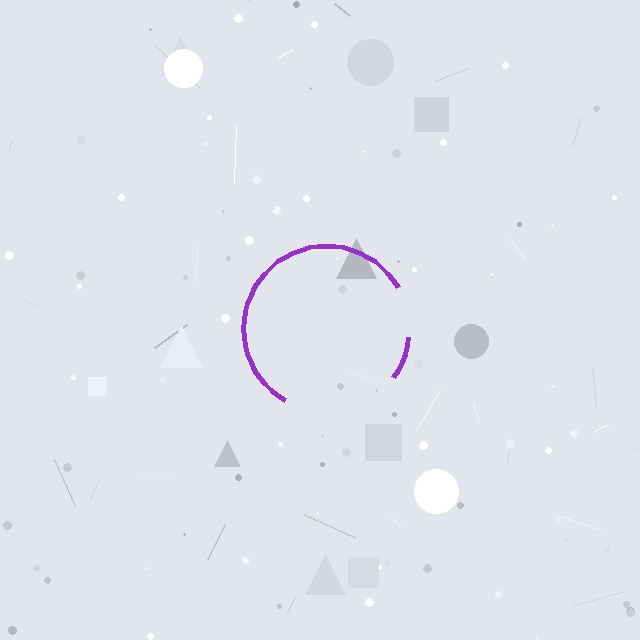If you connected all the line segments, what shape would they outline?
They would outline a circle.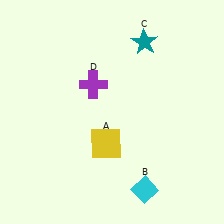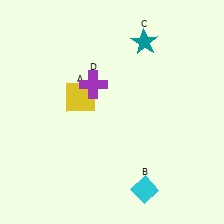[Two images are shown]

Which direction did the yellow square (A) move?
The yellow square (A) moved up.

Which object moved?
The yellow square (A) moved up.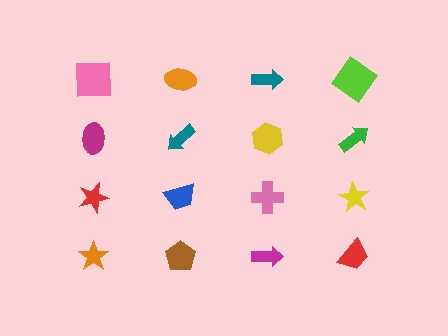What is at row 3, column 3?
A pink cross.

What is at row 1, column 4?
A lime diamond.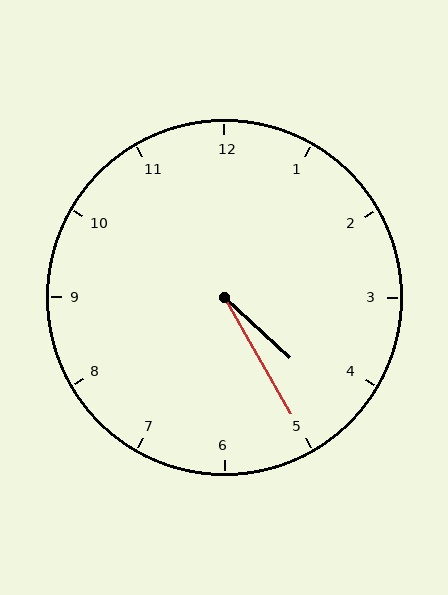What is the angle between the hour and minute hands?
Approximately 18 degrees.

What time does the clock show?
4:25.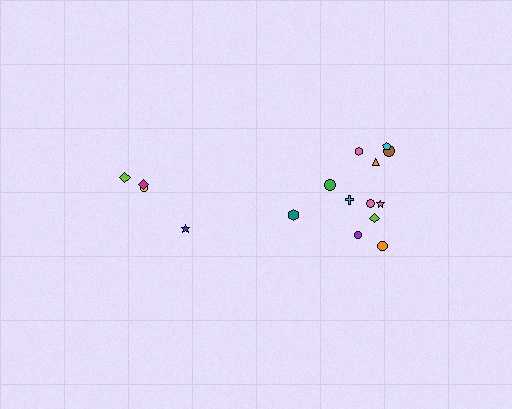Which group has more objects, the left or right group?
The right group.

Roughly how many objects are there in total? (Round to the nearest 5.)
Roughly 15 objects in total.